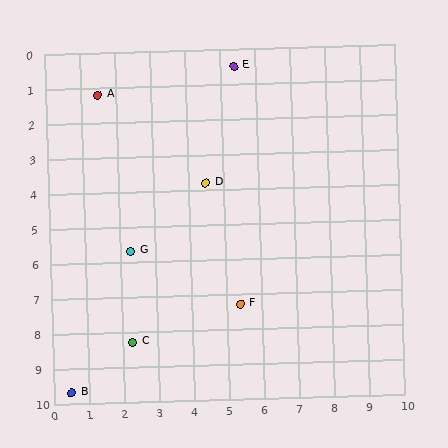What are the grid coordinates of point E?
Point E is at approximately (5.4, 0.5).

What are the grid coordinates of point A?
Point A is at approximately (1.5, 1.2).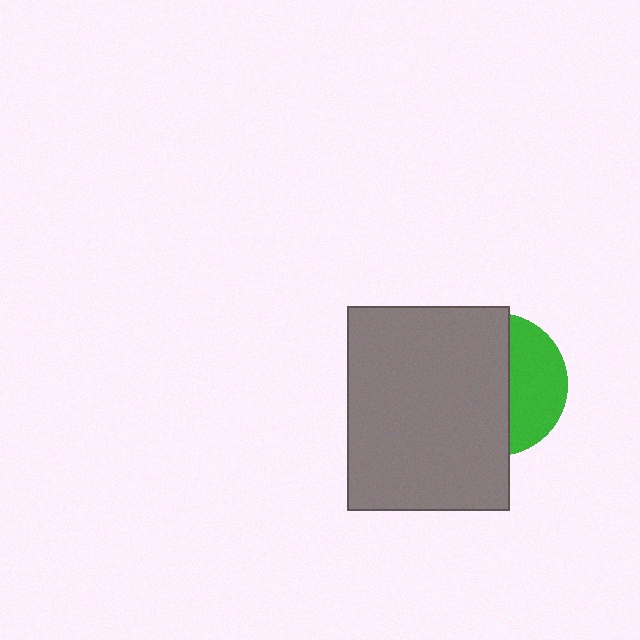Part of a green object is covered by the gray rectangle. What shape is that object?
It is a circle.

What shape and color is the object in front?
The object in front is a gray rectangle.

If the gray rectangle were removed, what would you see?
You would see the complete green circle.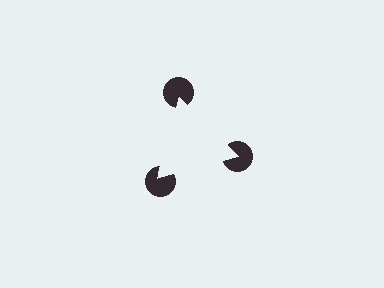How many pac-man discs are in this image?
There are 3 — one at each vertex of the illusory triangle.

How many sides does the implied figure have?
3 sides.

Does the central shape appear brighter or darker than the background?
It typically appears slightly brighter than the background, even though no actual brightness change is drawn.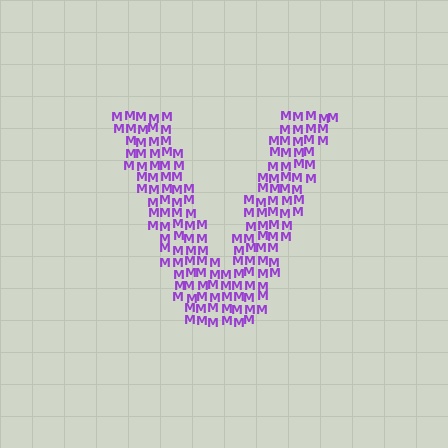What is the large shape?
The large shape is the letter V.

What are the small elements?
The small elements are letter M's.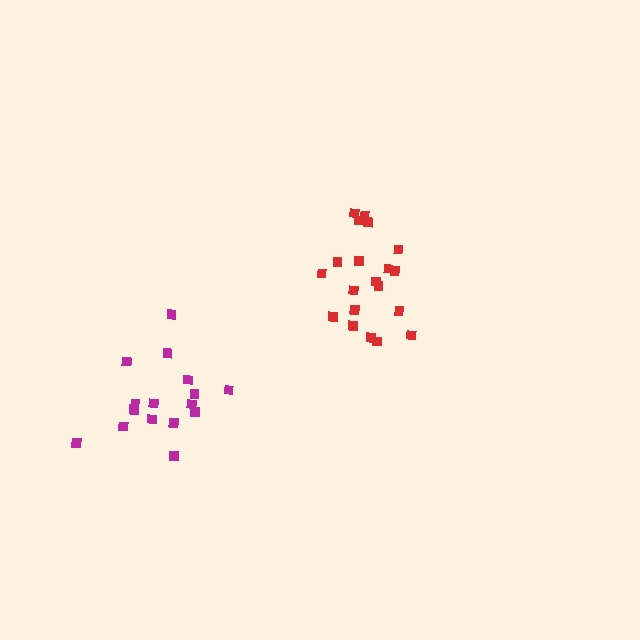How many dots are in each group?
Group 1: 20 dots, Group 2: 16 dots (36 total).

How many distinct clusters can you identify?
There are 2 distinct clusters.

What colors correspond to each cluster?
The clusters are colored: red, magenta.